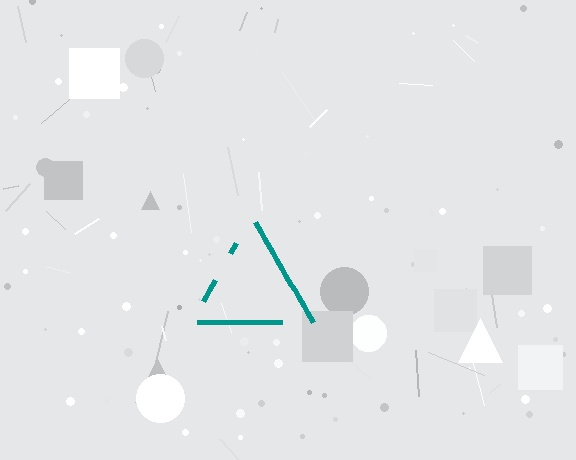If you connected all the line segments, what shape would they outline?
They would outline a triangle.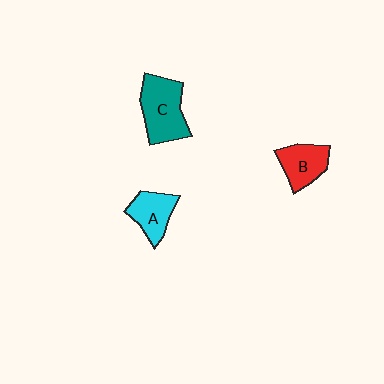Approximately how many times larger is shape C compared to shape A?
Approximately 1.5 times.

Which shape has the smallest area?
Shape A (cyan).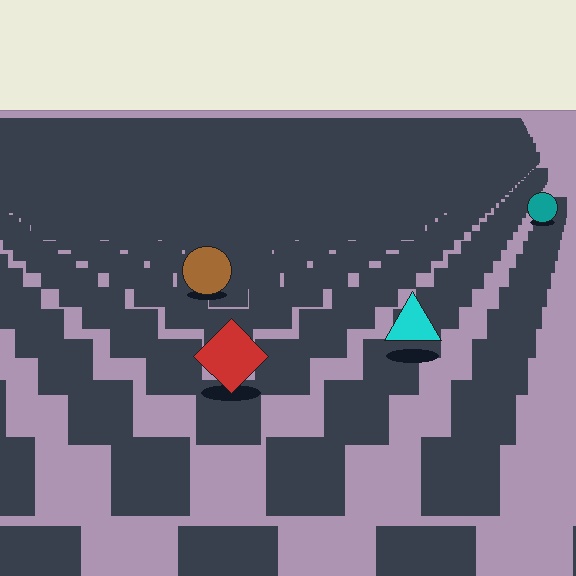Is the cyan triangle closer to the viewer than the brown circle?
Yes. The cyan triangle is closer — you can tell from the texture gradient: the ground texture is coarser near it.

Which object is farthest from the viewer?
The teal circle is farthest from the viewer. It appears smaller and the ground texture around it is denser.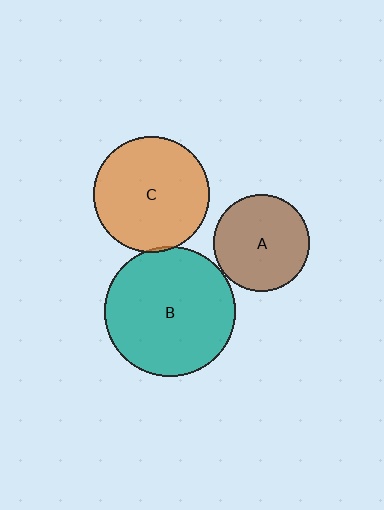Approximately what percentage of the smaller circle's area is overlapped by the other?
Approximately 5%.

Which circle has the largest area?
Circle B (teal).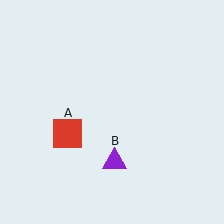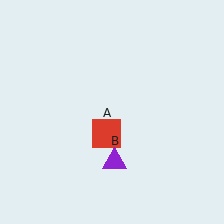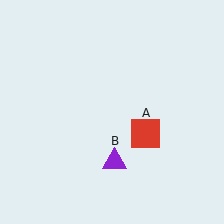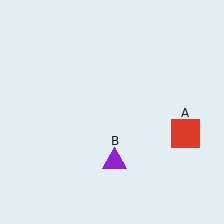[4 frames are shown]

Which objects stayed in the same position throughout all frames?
Purple triangle (object B) remained stationary.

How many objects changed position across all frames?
1 object changed position: red square (object A).